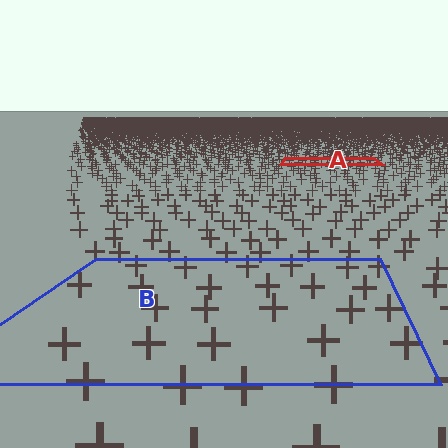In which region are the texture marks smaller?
The texture marks are smaller in region A, because it is farther away.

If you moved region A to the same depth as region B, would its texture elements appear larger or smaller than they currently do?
They would appear larger. At a closer depth, the same texture elements are projected at a bigger on-screen size.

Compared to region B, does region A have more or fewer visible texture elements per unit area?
Region A has more texture elements per unit area — they are packed more densely because it is farther away.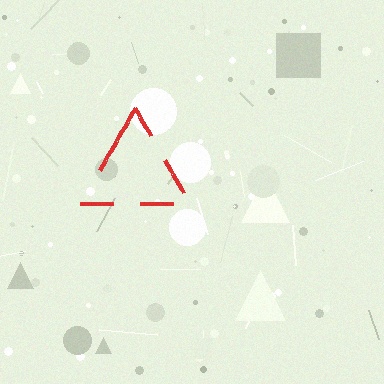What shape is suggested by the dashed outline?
The dashed outline suggests a triangle.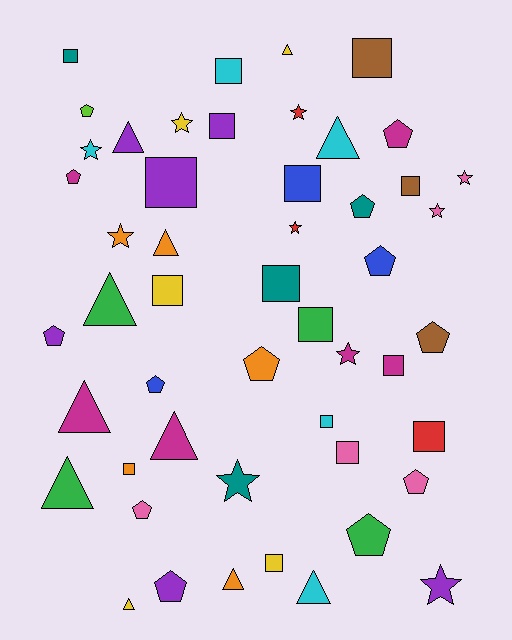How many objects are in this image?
There are 50 objects.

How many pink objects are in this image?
There are 5 pink objects.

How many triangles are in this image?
There are 11 triangles.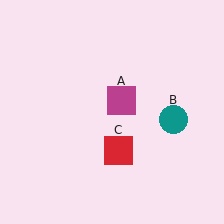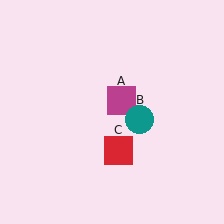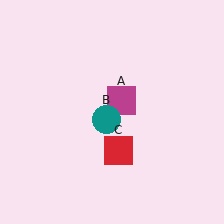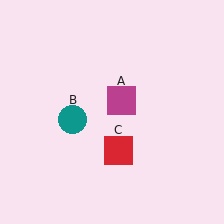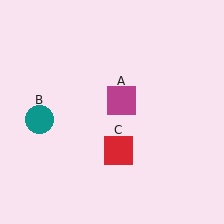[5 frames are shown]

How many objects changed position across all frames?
1 object changed position: teal circle (object B).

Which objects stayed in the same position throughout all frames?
Magenta square (object A) and red square (object C) remained stationary.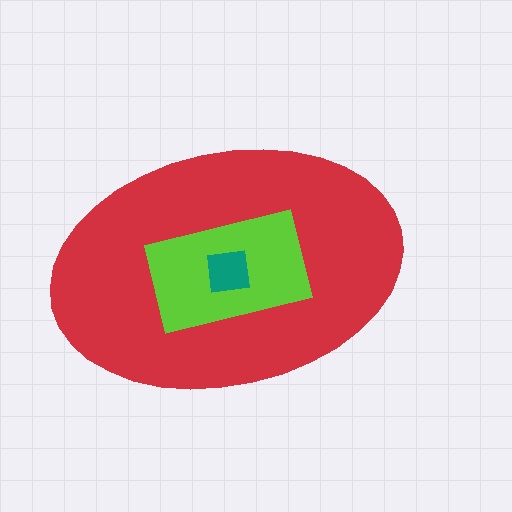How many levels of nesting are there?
3.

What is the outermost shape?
The red ellipse.